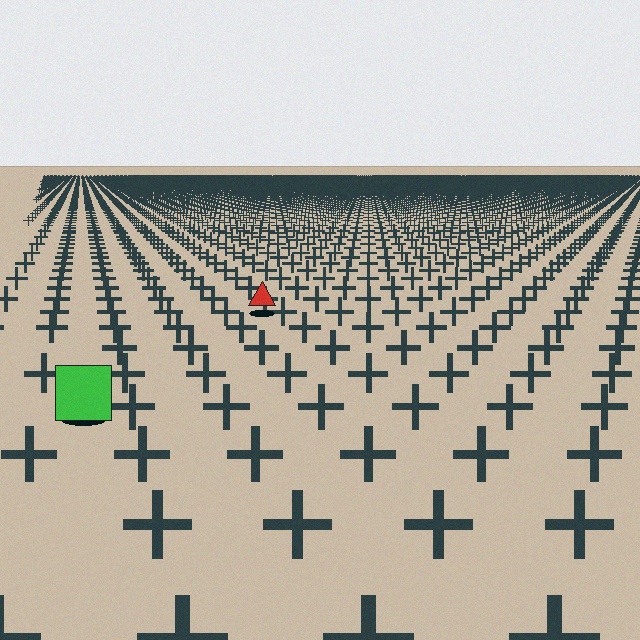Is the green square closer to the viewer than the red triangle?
Yes. The green square is closer — you can tell from the texture gradient: the ground texture is coarser near it.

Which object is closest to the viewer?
The green square is closest. The texture marks near it are larger and more spread out.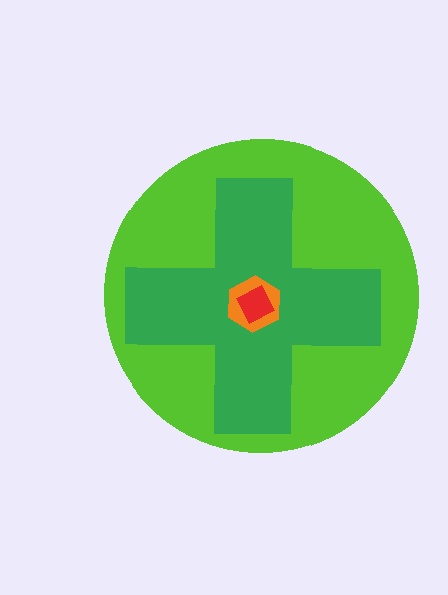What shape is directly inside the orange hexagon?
The red diamond.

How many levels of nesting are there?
4.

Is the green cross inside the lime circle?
Yes.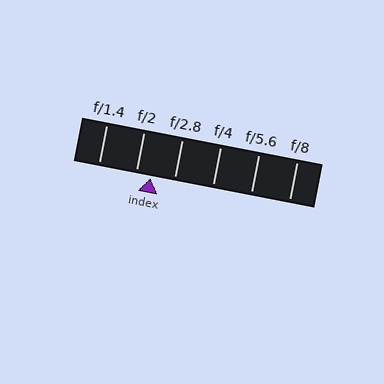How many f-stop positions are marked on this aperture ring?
There are 6 f-stop positions marked.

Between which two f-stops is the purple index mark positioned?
The index mark is between f/2 and f/2.8.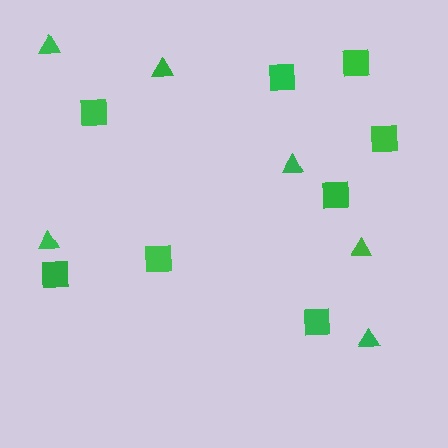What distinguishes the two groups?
There are 2 groups: one group of triangles (6) and one group of squares (8).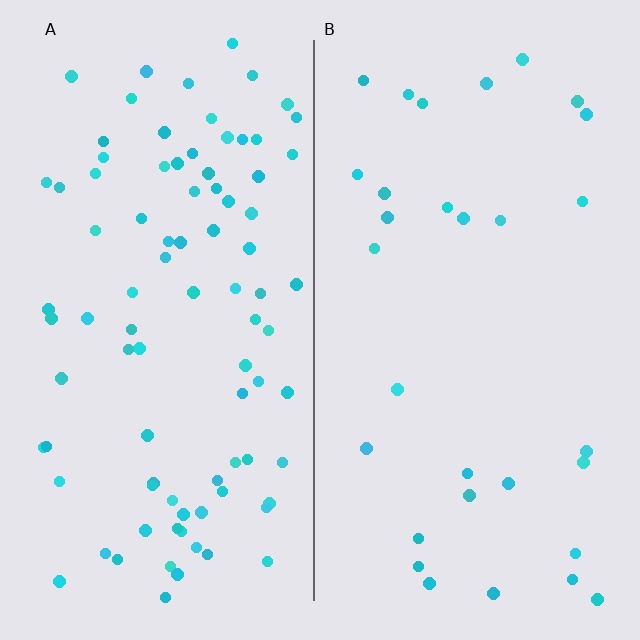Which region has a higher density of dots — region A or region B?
A (the left).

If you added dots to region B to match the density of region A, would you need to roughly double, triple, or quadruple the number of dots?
Approximately triple.